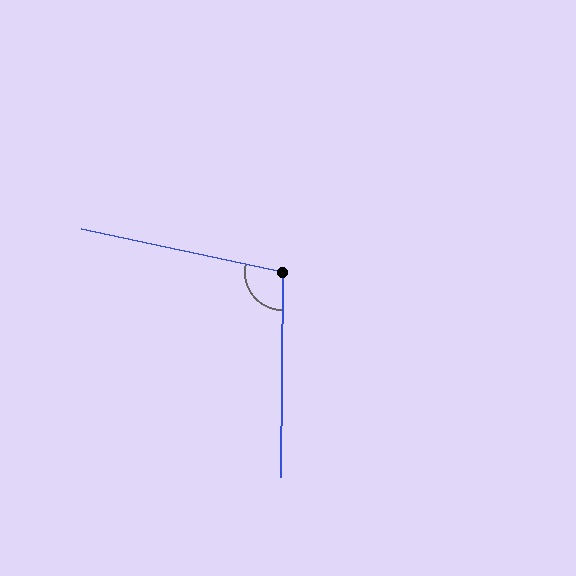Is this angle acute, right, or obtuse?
It is obtuse.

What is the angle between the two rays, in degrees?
Approximately 102 degrees.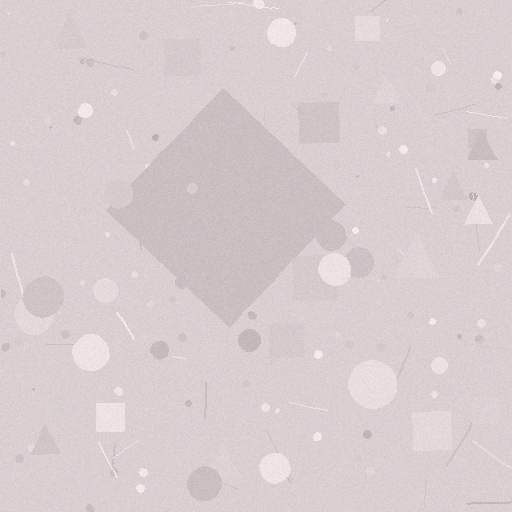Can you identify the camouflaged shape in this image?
The camouflaged shape is a diamond.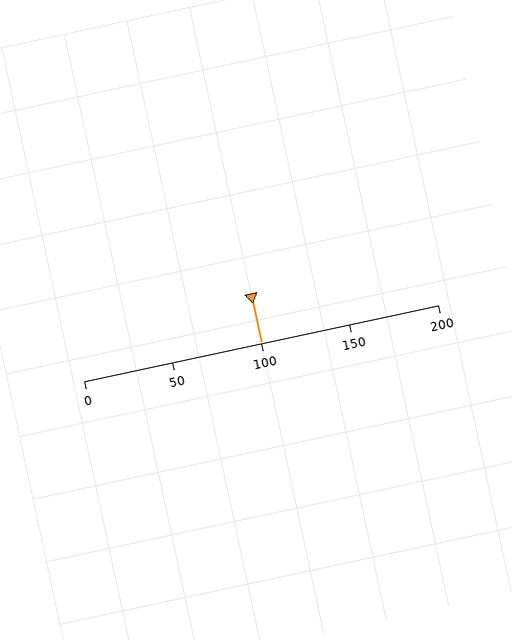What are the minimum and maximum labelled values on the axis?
The axis runs from 0 to 200.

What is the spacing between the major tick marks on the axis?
The major ticks are spaced 50 apart.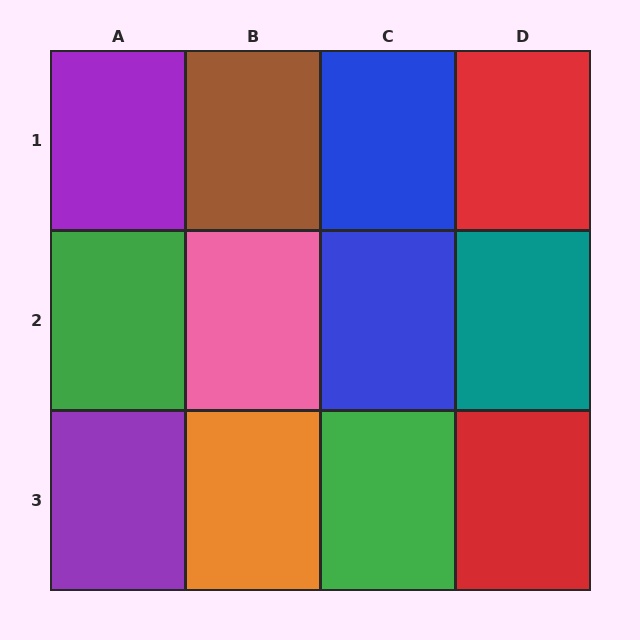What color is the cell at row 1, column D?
Red.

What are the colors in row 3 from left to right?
Purple, orange, green, red.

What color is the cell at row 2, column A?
Green.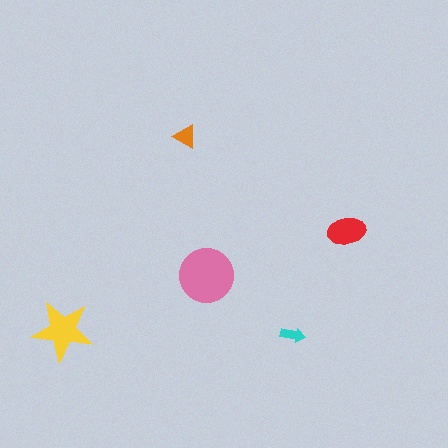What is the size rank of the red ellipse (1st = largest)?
3rd.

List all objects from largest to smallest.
The pink circle, the yellow star, the red ellipse, the orange triangle, the cyan arrow.